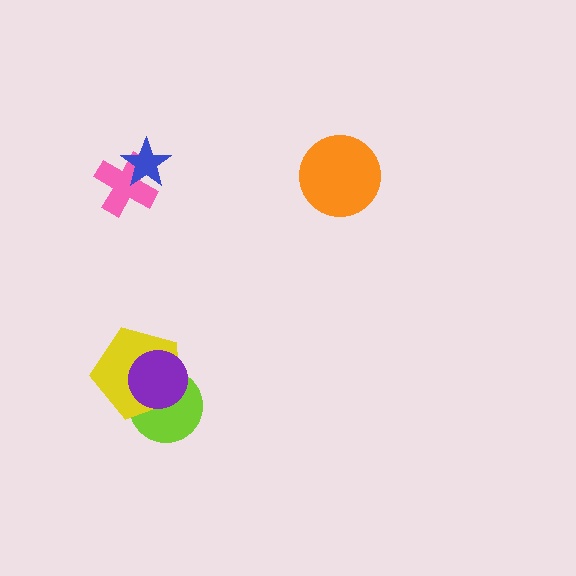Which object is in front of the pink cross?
The blue star is in front of the pink cross.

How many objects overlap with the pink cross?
1 object overlaps with the pink cross.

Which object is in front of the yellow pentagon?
The purple circle is in front of the yellow pentagon.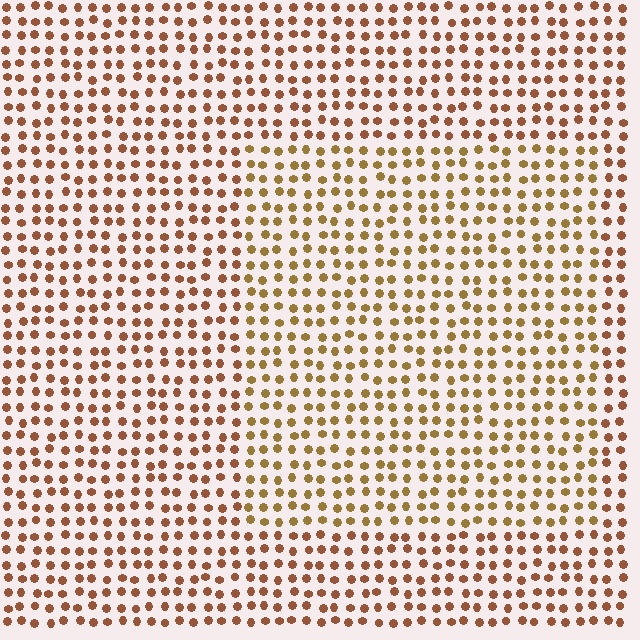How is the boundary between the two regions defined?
The boundary is defined purely by a slight shift in hue (about 25 degrees). Spacing, size, and orientation are identical on both sides.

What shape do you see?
I see a rectangle.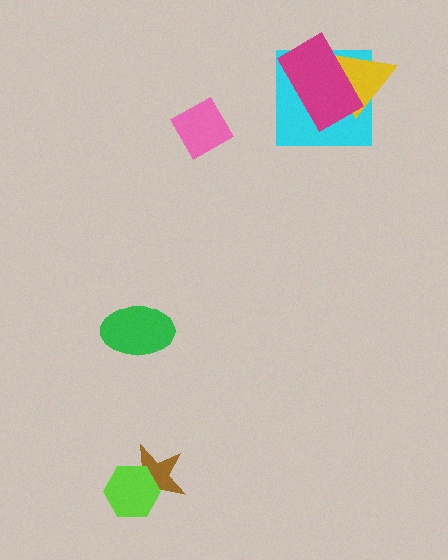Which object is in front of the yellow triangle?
The magenta rectangle is in front of the yellow triangle.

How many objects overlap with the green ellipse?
0 objects overlap with the green ellipse.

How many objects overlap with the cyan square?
2 objects overlap with the cyan square.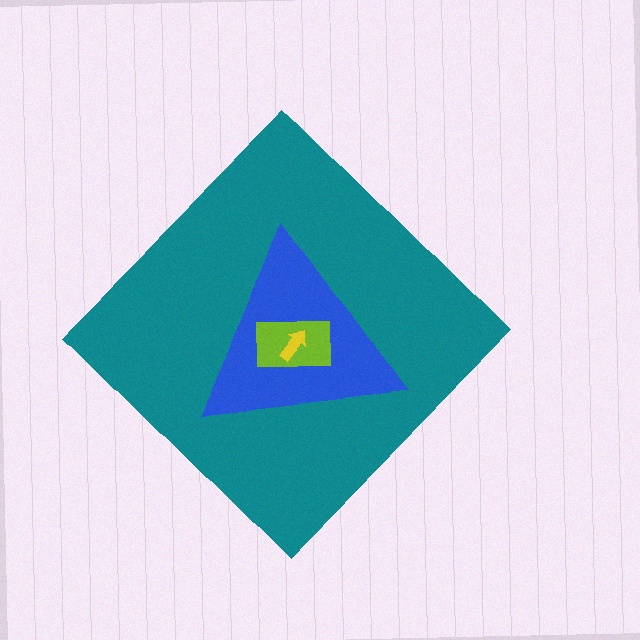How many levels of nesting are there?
4.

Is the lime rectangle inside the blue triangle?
Yes.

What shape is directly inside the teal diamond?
The blue triangle.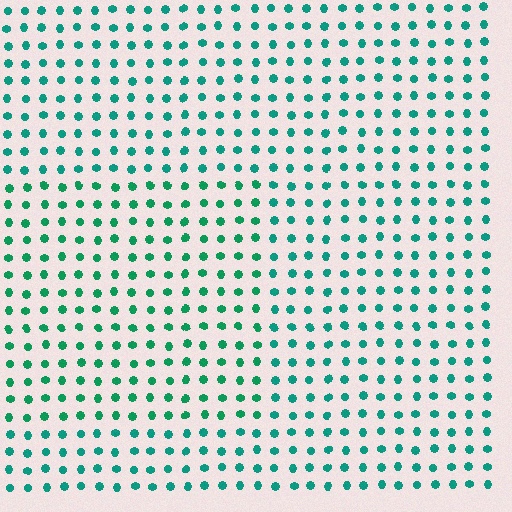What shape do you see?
I see a rectangle.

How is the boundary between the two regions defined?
The boundary is defined purely by a slight shift in hue (about 18 degrees). Spacing, size, and orientation are identical on both sides.